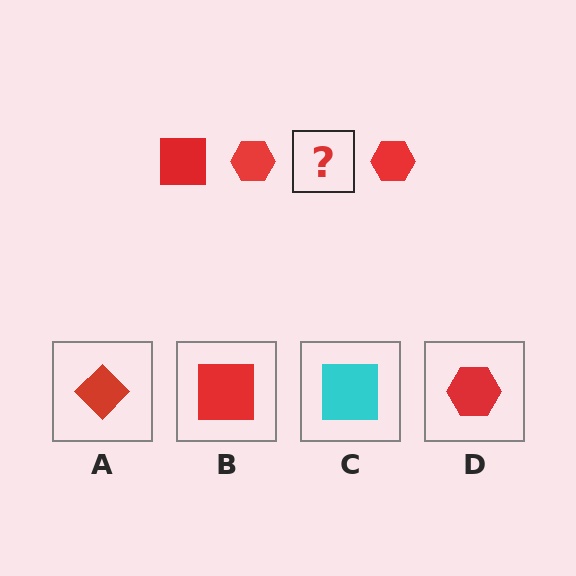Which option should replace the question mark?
Option B.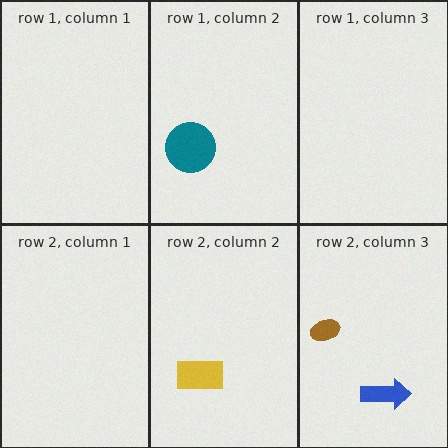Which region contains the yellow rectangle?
The row 2, column 2 region.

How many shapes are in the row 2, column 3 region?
2.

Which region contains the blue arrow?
The row 2, column 3 region.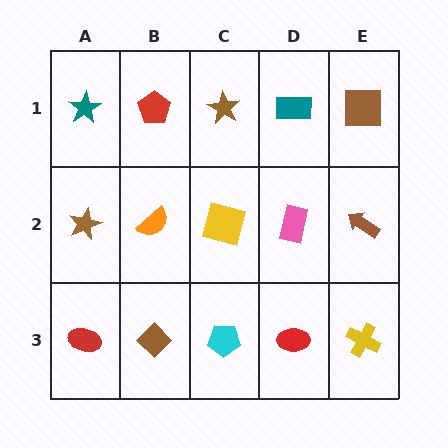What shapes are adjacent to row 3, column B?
An orange semicircle (row 2, column B), a red ellipse (row 3, column A), a cyan pentagon (row 3, column C).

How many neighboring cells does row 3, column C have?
3.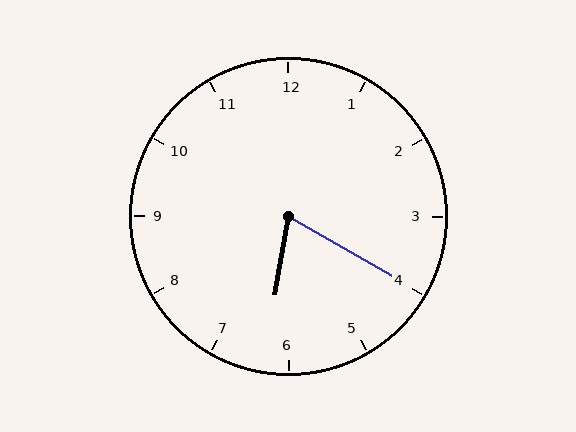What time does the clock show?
6:20.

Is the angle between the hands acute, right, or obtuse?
It is acute.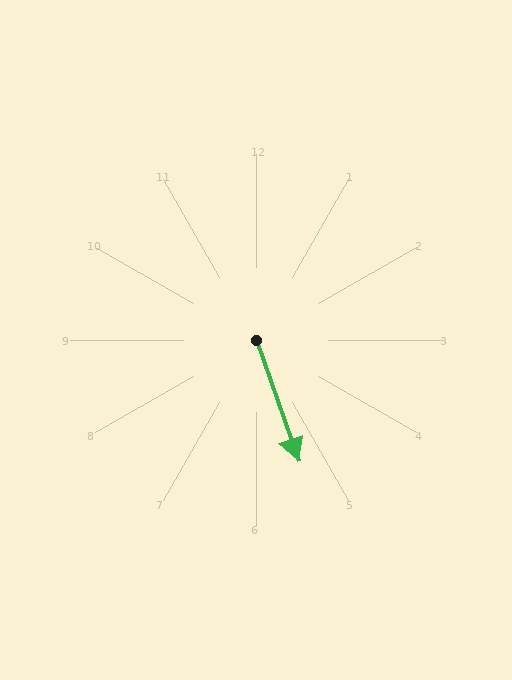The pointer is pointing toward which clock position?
Roughly 5 o'clock.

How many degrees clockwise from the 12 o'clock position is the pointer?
Approximately 161 degrees.